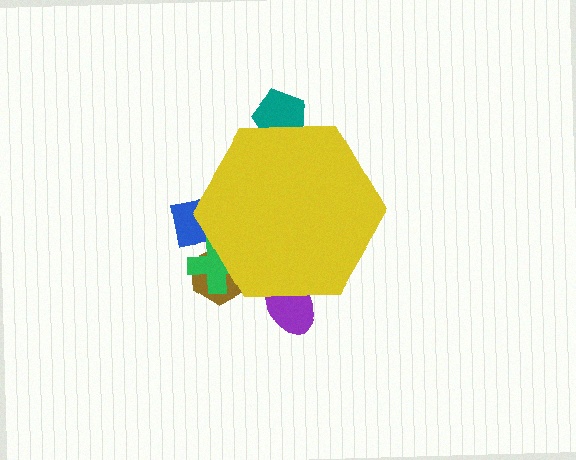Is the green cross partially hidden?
Yes, the green cross is partially hidden behind the yellow hexagon.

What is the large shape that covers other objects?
A yellow hexagon.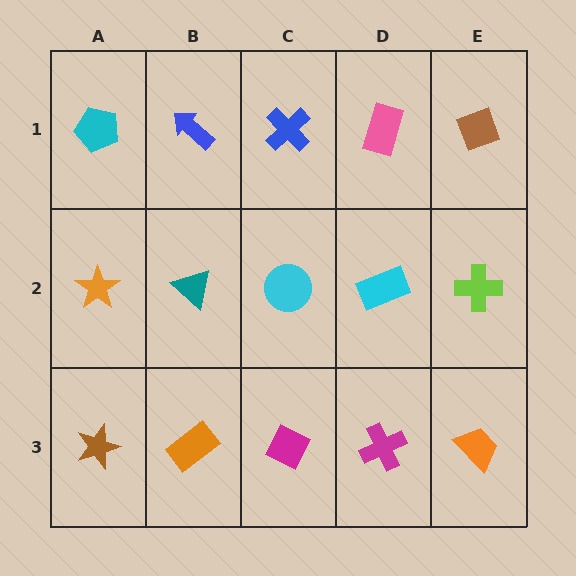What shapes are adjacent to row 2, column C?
A blue cross (row 1, column C), a magenta diamond (row 3, column C), a teal triangle (row 2, column B), a cyan rectangle (row 2, column D).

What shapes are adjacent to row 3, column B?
A teal triangle (row 2, column B), a brown star (row 3, column A), a magenta diamond (row 3, column C).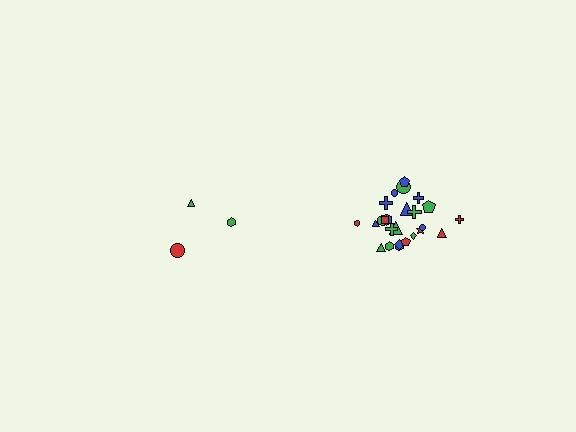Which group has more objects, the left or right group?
The right group.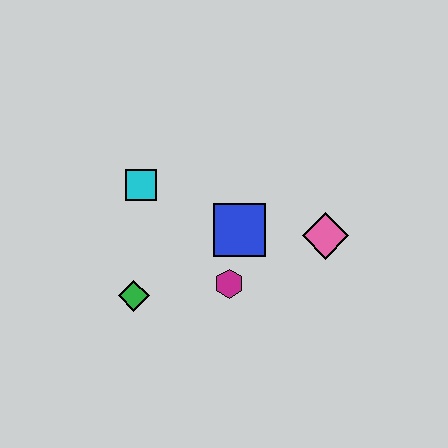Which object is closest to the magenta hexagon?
The blue square is closest to the magenta hexagon.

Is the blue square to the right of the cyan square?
Yes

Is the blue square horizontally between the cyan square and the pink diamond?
Yes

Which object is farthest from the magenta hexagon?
The cyan square is farthest from the magenta hexagon.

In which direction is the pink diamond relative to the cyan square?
The pink diamond is to the right of the cyan square.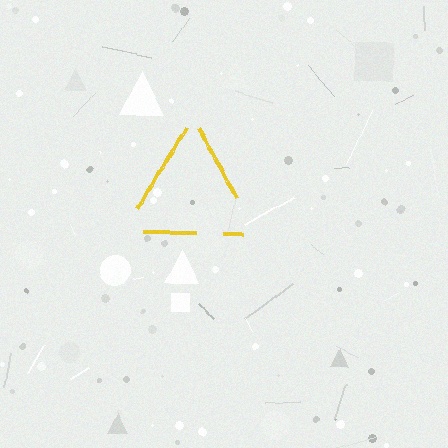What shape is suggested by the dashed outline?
The dashed outline suggests a triangle.